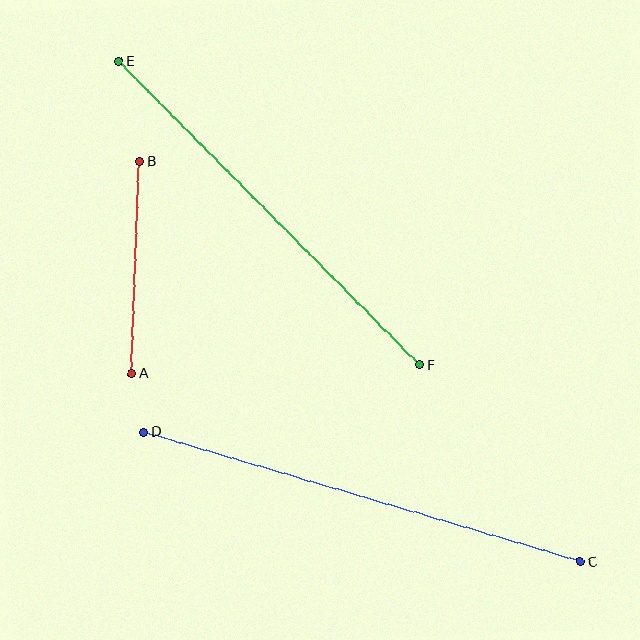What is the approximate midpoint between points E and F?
The midpoint is at approximately (269, 213) pixels.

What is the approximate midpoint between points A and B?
The midpoint is at approximately (136, 268) pixels.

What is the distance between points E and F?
The distance is approximately 427 pixels.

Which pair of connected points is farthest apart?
Points C and D are farthest apart.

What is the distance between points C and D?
The distance is approximately 455 pixels.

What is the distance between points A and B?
The distance is approximately 212 pixels.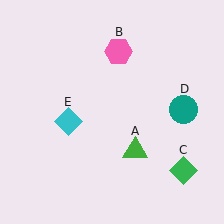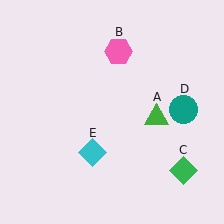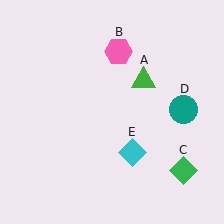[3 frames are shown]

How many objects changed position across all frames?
2 objects changed position: green triangle (object A), cyan diamond (object E).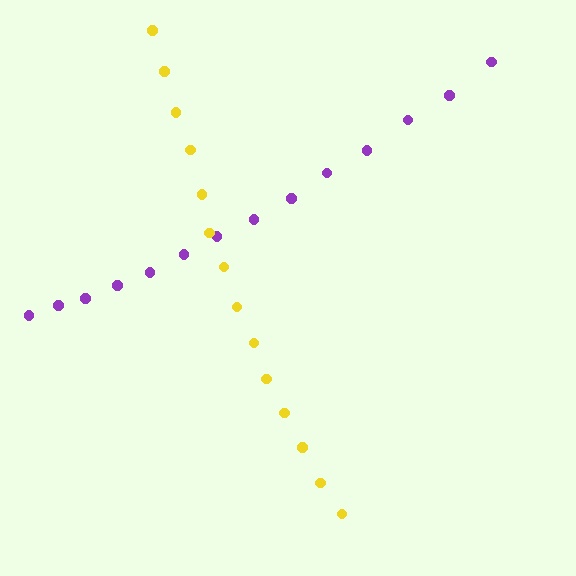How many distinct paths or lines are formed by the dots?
There are 2 distinct paths.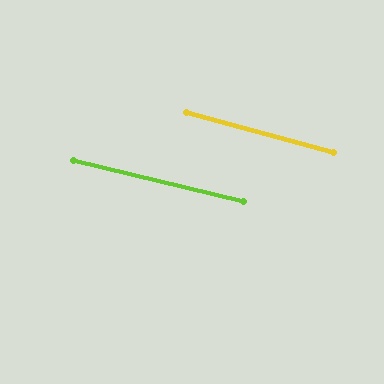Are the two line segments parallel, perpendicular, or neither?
Parallel — their directions differ by only 1.6°.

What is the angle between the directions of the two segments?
Approximately 2 degrees.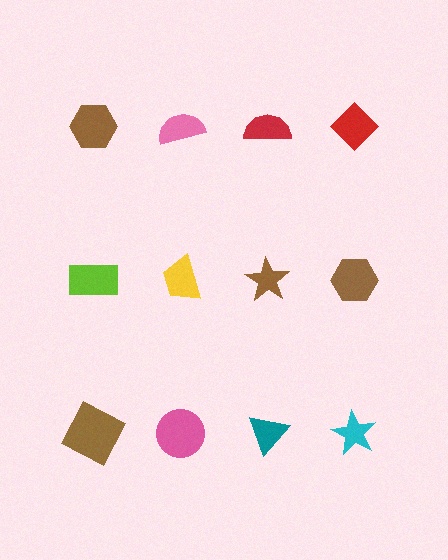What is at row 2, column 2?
A yellow trapezoid.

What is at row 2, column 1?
A lime rectangle.